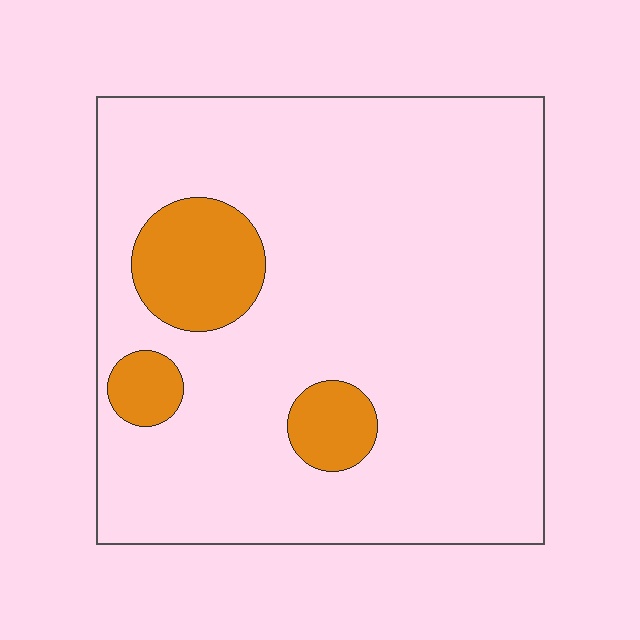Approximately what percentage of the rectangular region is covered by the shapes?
Approximately 15%.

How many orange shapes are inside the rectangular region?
3.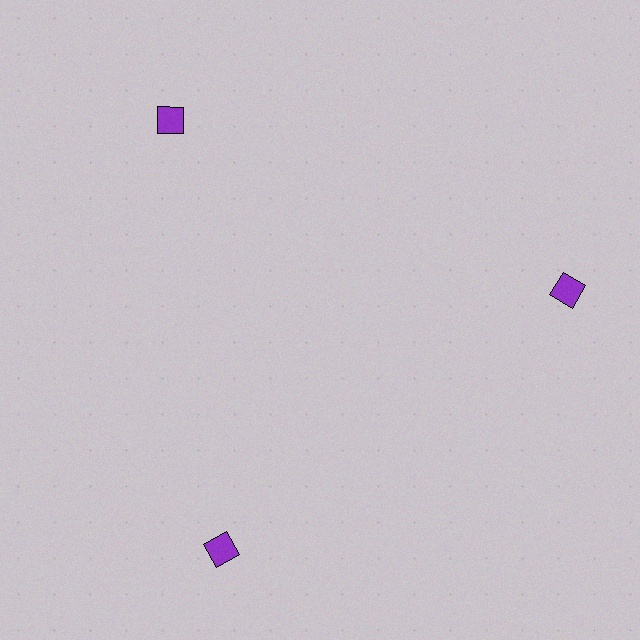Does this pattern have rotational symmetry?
Yes, this pattern has 3-fold rotational symmetry. It looks the same after rotating 120 degrees around the center.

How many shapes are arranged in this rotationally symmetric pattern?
There are 3 shapes, arranged in 3 groups of 1.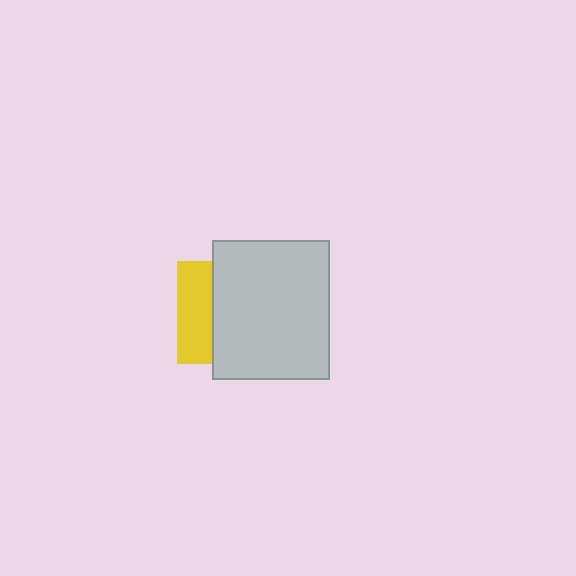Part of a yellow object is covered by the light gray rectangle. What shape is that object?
It is a square.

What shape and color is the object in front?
The object in front is a light gray rectangle.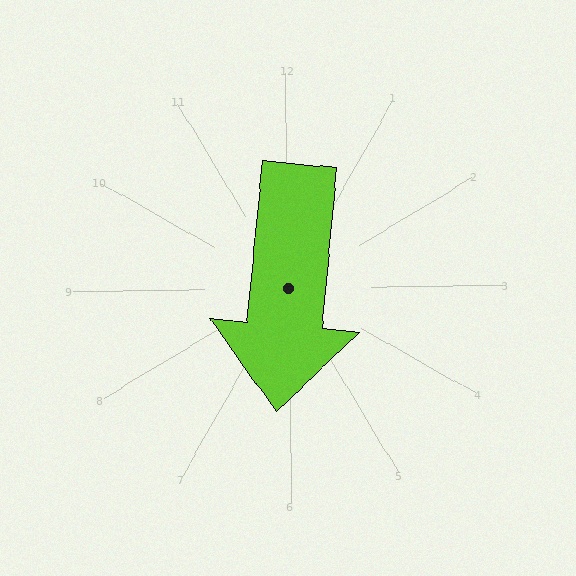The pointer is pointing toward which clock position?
Roughly 6 o'clock.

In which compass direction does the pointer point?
South.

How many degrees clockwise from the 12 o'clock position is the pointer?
Approximately 186 degrees.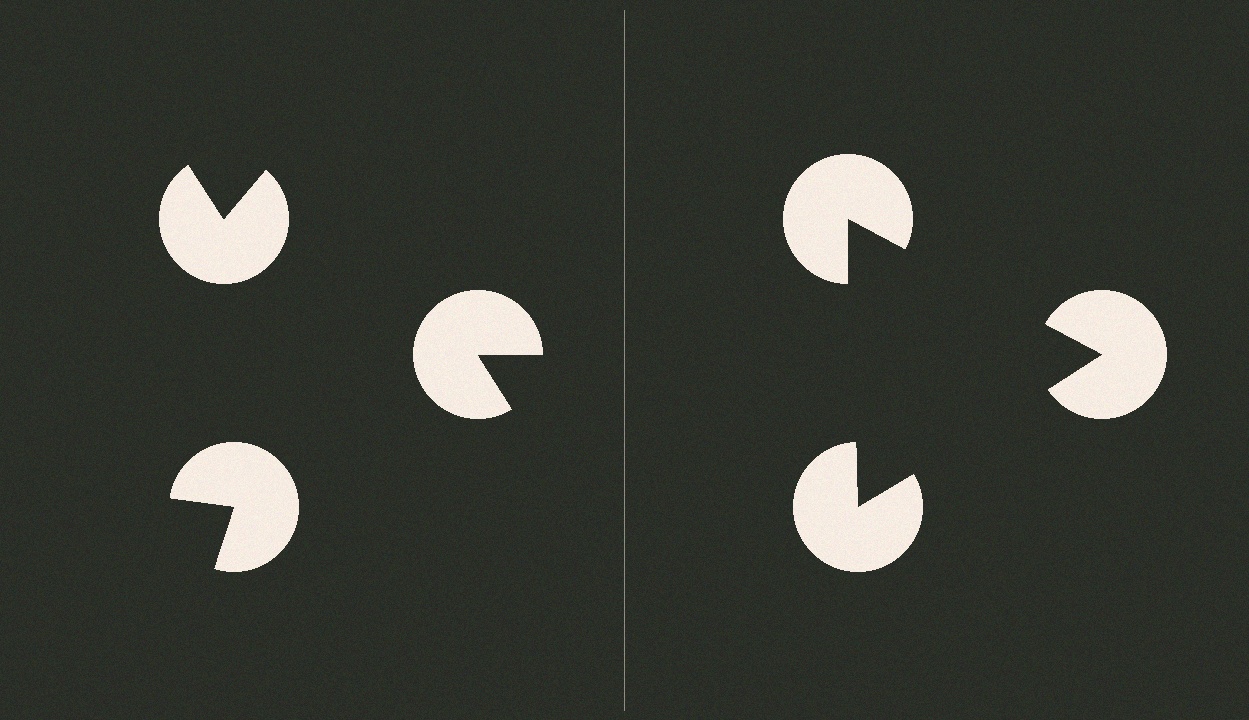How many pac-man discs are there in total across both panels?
6 — 3 on each side.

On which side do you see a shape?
An illusory triangle appears on the right side. On the left side the wedge cuts are rotated, so no coherent shape forms.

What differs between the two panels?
The pac-man discs are positioned identically on both sides; only the wedge orientations differ. On the right they align to a triangle; on the left they are misaligned.